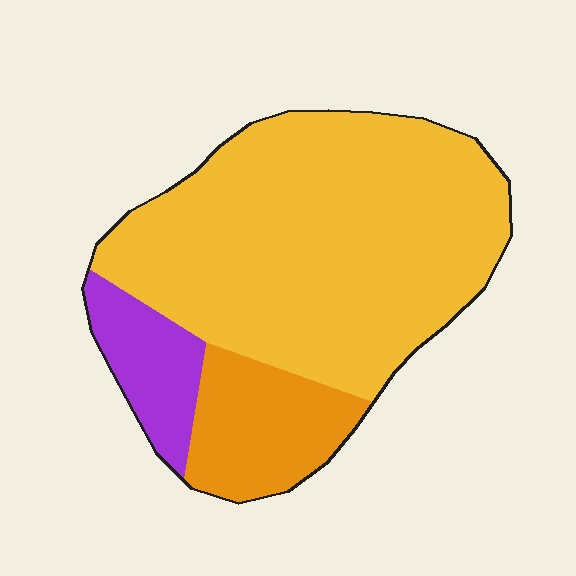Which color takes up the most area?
Yellow, at roughly 70%.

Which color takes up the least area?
Purple, at roughly 10%.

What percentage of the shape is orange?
Orange takes up between a sixth and a third of the shape.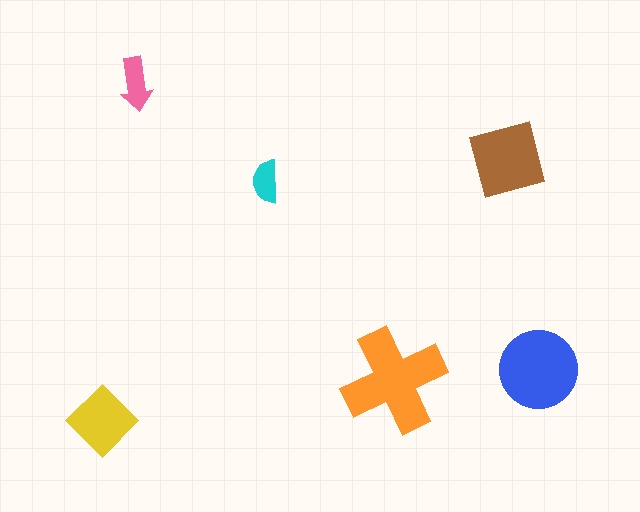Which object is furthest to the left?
The yellow diamond is leftmost.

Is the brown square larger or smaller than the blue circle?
Smaller.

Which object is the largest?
The orange cross.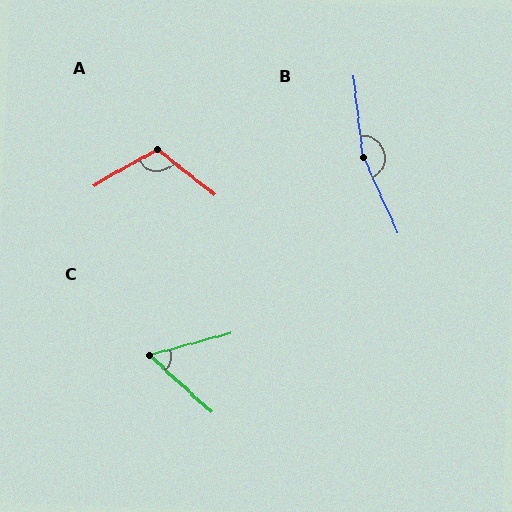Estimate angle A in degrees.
Approximately 112 degrees.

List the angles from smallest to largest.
C (58°), A (112°), B (162°).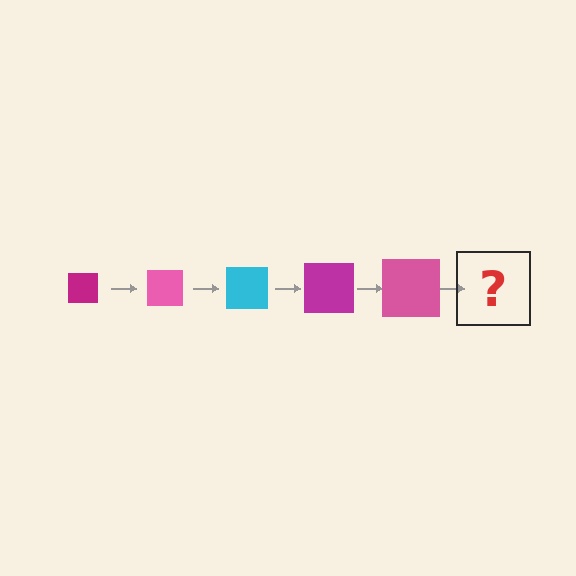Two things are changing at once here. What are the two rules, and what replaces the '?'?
The two rules are that the square grows larger each step and the color cycles through magenta, pink, and cyan. The '?' should be a cyan square, larger than the previous one.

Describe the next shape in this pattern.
It should be a cyan square, larger than the previous one.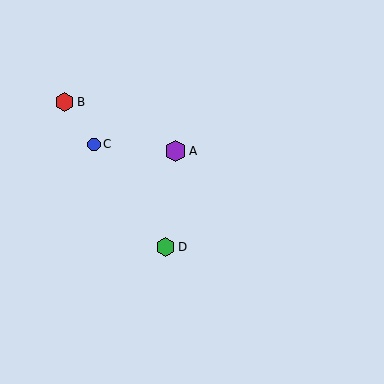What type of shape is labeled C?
Shape C is a blue circle.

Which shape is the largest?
The purple hexagon (labeled A) is the largest.